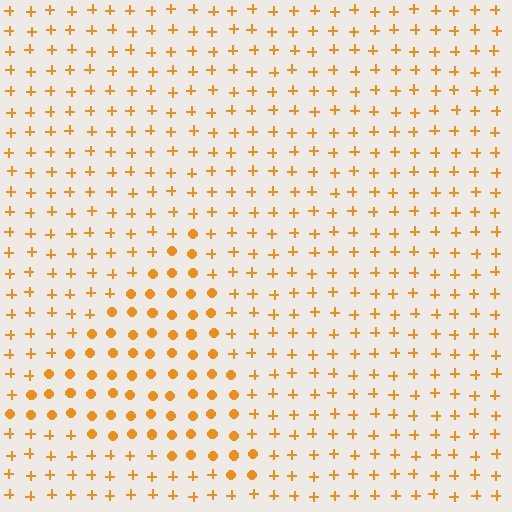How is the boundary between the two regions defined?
The boundary is defined by a change in element shape: circles inside vs. plus signs outside. All elements share the same color and spacing.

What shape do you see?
I see a triangle.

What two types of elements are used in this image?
The image uses circles inside the triangle region and plus signs outside it.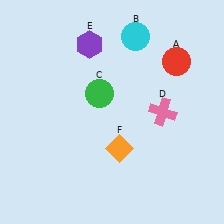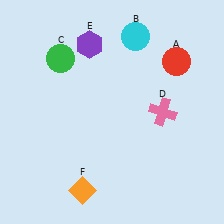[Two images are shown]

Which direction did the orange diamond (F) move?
The orange diamond (F) moved down.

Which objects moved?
The objects that moved are: the green circle (C), the orange diamond (F).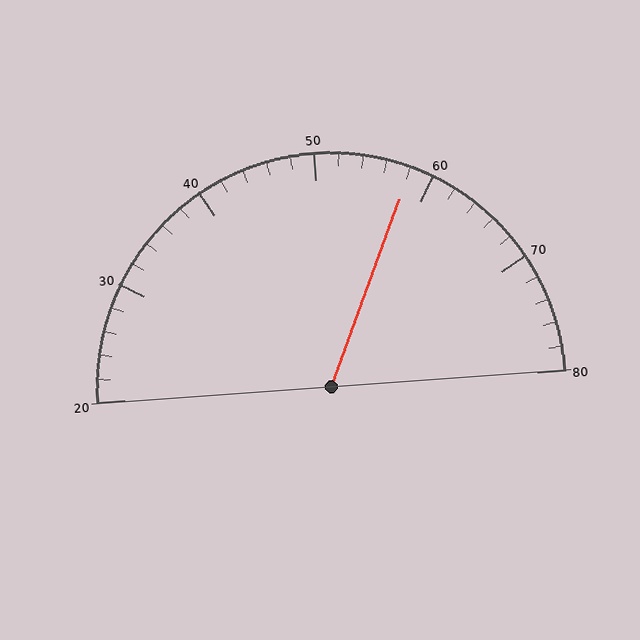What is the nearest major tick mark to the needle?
The nearest major tick mark is 60.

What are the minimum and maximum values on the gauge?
The gauge ranges from 20 to 80.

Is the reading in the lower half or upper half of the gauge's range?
The reading is in the upper half of the range (20 to 80).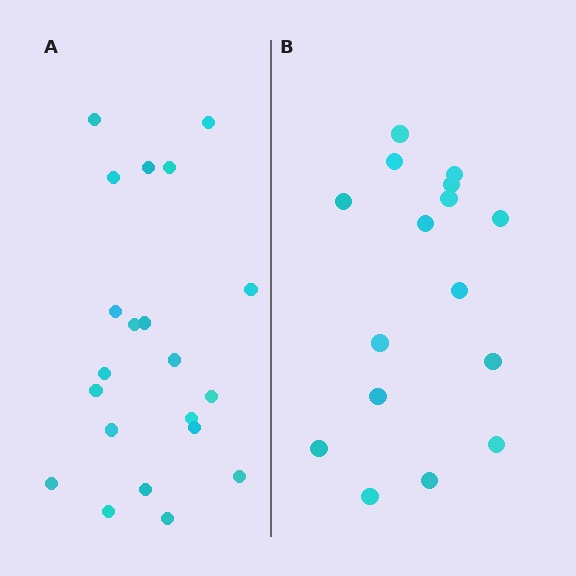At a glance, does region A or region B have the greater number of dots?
Region A (the left region) has more dots.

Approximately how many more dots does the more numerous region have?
Region A has about 5 more dots than region B.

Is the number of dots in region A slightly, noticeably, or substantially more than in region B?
Region A has noticeably more, but not dramatically so. The ratio is roughly 1.3 to 1.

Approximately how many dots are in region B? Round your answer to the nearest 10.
About 20 dots. (The exact count is 16, which rounds to 20.)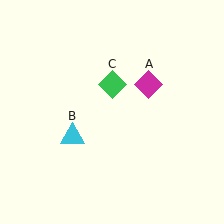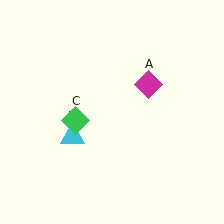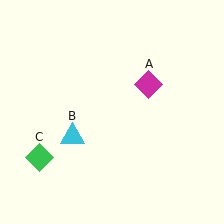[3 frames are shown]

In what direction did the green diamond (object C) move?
The green diamond (object C) moved down and to the left.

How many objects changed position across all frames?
1 object changed position: green diamond (object C).